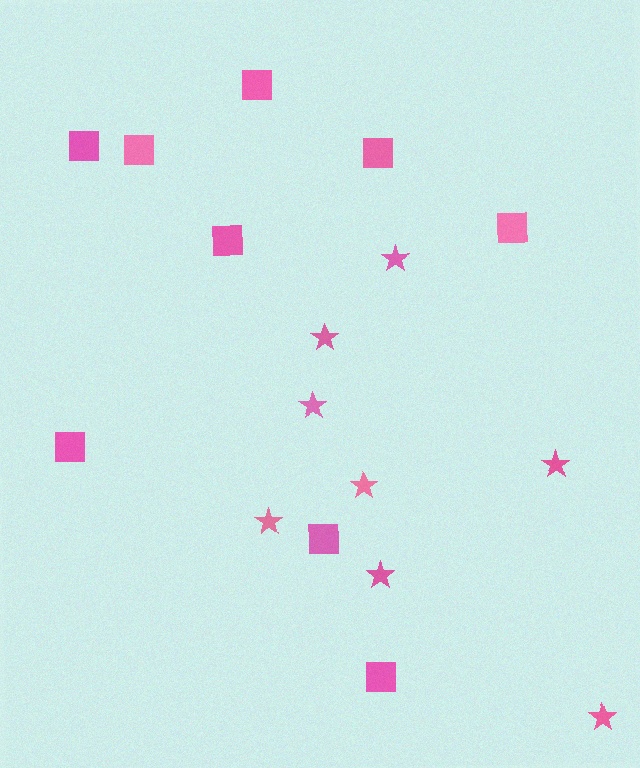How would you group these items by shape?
There are 2 groups: one group of squares (9) and one group of stars (8).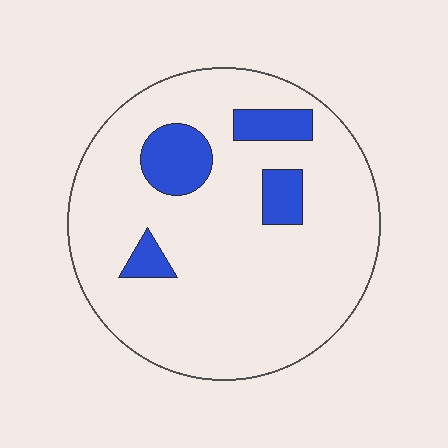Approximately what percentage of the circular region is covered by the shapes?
Approximately 15%.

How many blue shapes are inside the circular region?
4.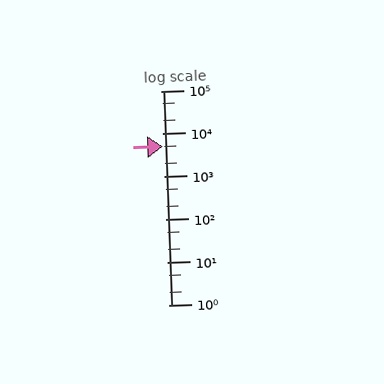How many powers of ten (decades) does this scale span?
The scale spans 5 decades, from 1 to 100000.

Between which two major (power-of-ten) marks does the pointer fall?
The pointer is between 1000 and 10000.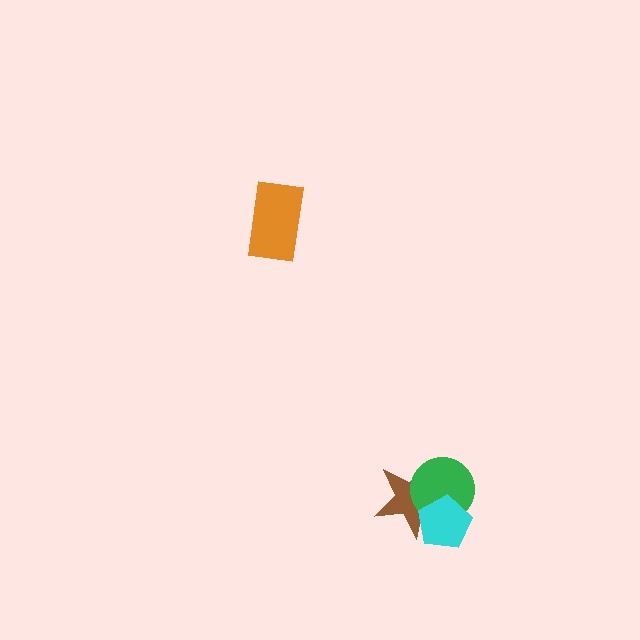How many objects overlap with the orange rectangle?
0 objects overlap with the orange rectangle.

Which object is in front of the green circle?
The cyan pentagon is in front of the green circle.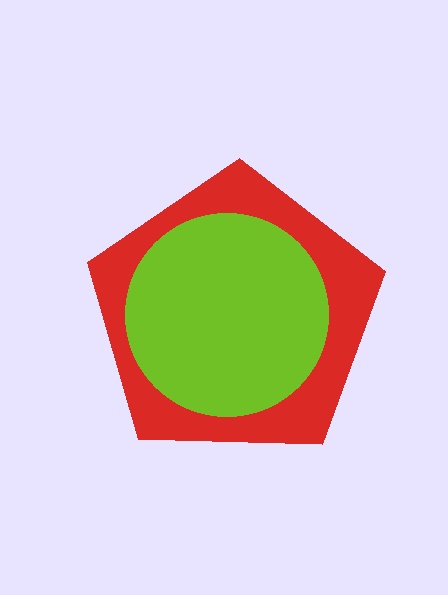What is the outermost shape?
The red pentagon.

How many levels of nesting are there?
2.